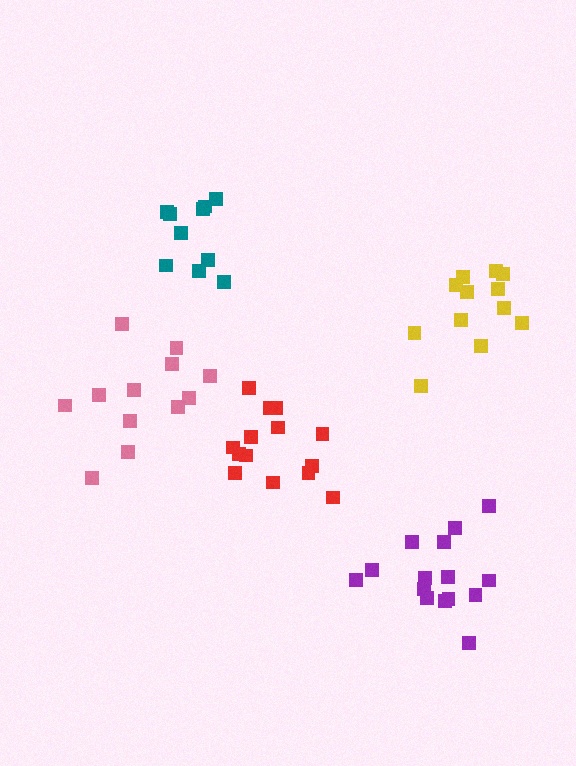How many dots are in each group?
Group 1: 10 dots, Group 2: 15 dots, Group 3: 12 dots, Group 4: 14 dots, Group 5: 12 dots (63 total).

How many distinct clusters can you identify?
There are 5 distinct clusters.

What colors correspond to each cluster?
The clusters are colored: teal, purple, yellow, red, pink.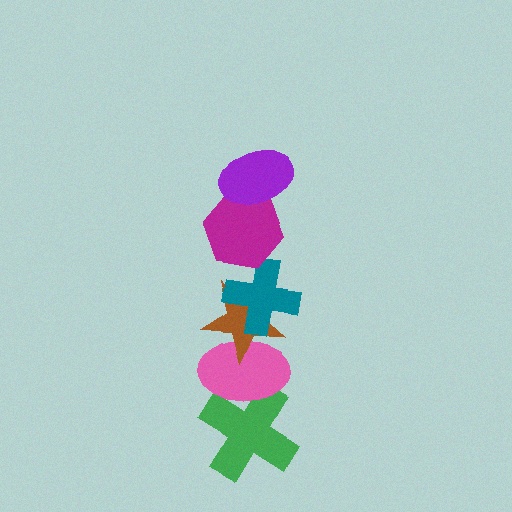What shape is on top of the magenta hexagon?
The purple ellipse is on top of the magenta hexagon.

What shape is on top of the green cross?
The pink ellipse is on top of the green cross.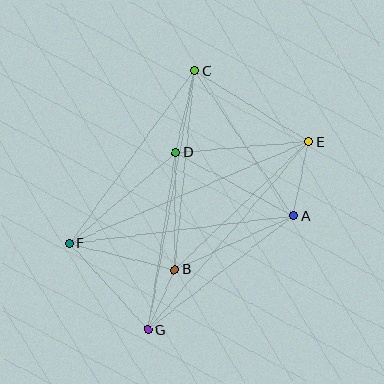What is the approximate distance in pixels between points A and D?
The distance between A and D is approximately 134 pixels.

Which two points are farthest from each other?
Points C and G are farthest from each other.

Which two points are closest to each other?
Points B and G are closest to each other.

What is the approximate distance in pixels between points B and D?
The distance between B and D is approximately 117 pixels.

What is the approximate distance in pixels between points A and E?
The distance between A and E is approximately 76 pixels.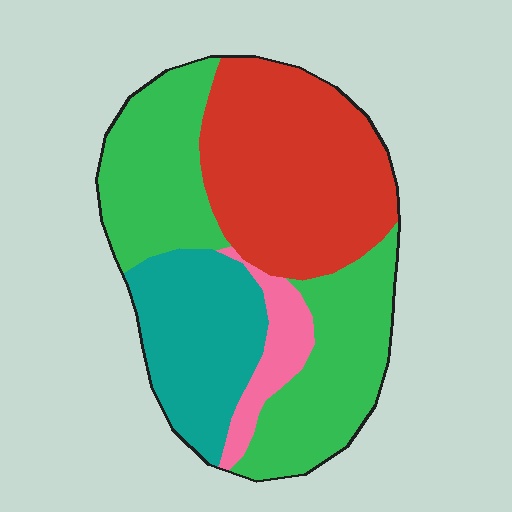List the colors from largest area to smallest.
From largest to smallest: green, red, teal, pink.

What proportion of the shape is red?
Red covers about 35% of the shape.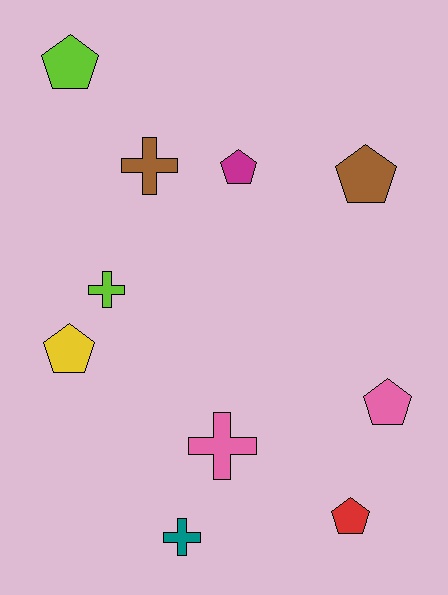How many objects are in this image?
There are 10 objects.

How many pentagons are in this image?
There are 6 pentagons.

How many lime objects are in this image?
There are 2 lime objects.